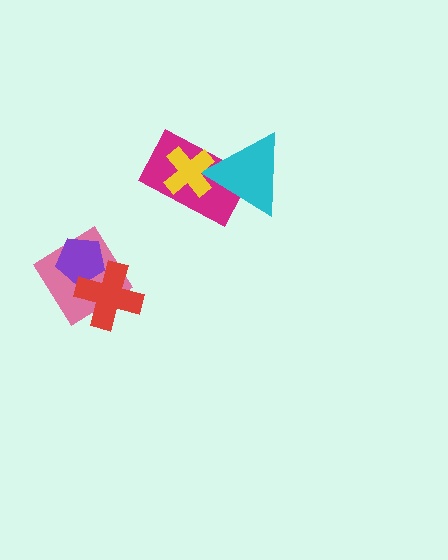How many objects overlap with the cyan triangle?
2 objects overlap with the cyan triangle.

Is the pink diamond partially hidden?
Yes, it is partially covered by another shape.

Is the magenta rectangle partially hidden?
Yes, it is partially covered by another shape.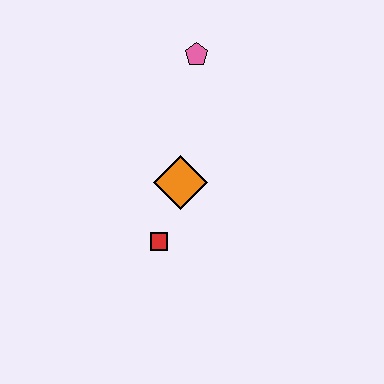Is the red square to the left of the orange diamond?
Yes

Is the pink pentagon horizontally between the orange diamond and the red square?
No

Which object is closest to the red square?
The orange diamond is closest to the red square.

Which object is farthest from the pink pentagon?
The red square is farthest from the pink pentagon.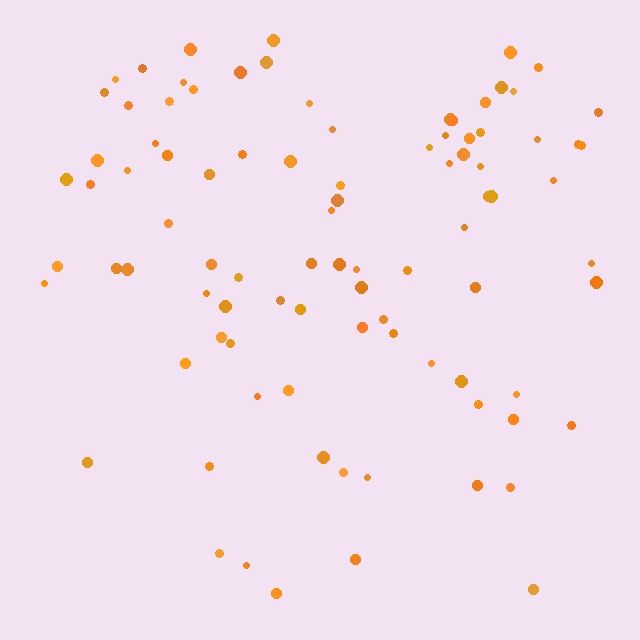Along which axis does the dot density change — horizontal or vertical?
Vertical.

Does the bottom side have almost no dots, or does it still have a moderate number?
Still a moderate number, just noticeably fewer than the top.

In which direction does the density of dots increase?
From bottom to top, with the top side densest.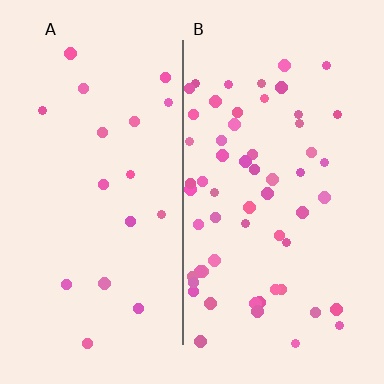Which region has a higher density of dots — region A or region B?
B (the right).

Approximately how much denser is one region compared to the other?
Approximately 3.2× — region B over region A.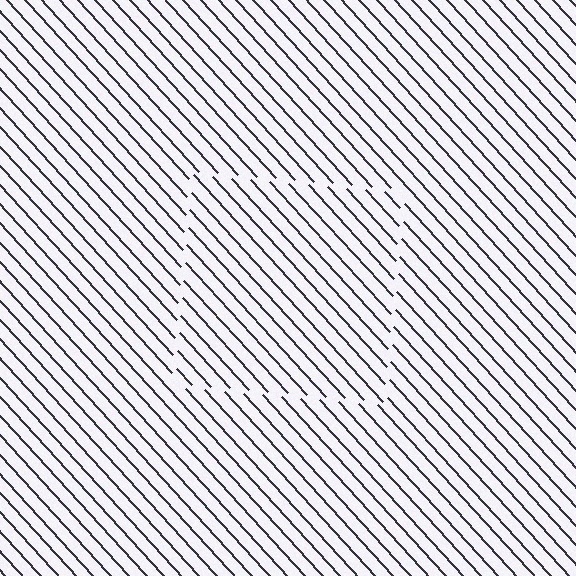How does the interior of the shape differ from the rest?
The interior of the shape contains the same grating, shifted by half a period — the contour is defined by the phase discontinuity where line-ends from the inner and outer gratings abut.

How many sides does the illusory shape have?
4 sides — the line-ends trace a square.